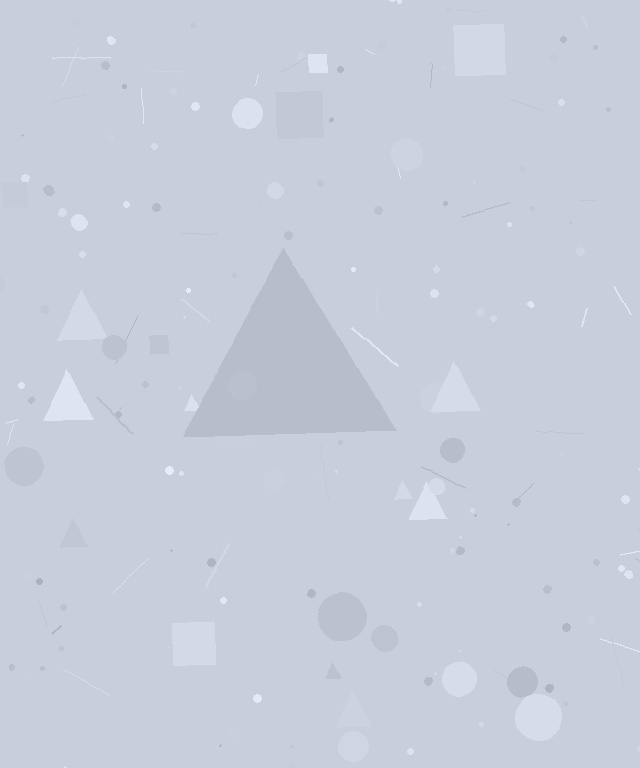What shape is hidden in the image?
A triangle is hidden in the image.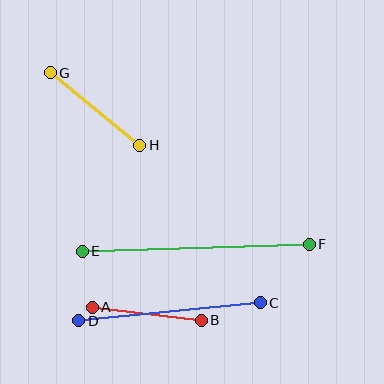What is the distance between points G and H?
The distance is approximately 115 pixels.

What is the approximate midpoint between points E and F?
The midpoint is at approximately (196, 248) pixels.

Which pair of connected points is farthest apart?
Points E and F are farthest apart.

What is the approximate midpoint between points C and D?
The midpoint is at approximately (169, 312) pixels.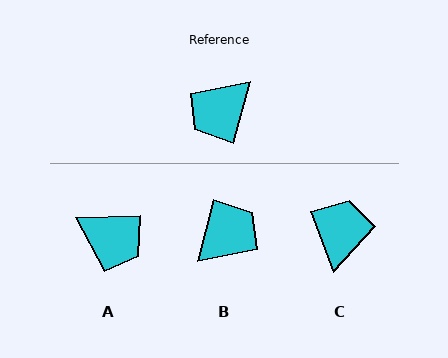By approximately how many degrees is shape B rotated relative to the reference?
Approximately 180 degrees clockwise.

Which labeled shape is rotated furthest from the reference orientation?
B, about 180 degrees away.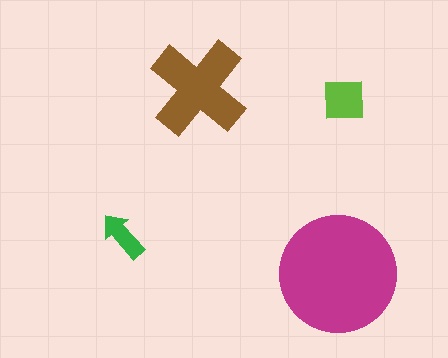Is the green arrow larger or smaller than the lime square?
Smaller.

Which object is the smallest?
The green arrow.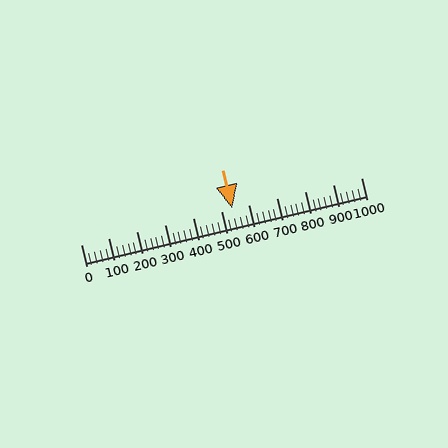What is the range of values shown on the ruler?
The ruler shows values from 0 to 1000.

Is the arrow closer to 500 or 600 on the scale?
The arrow is closer to 500.